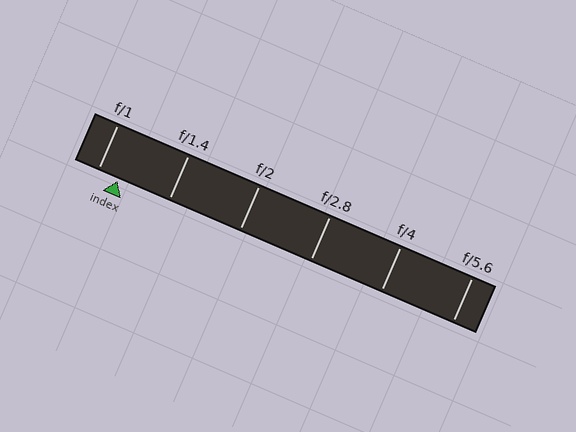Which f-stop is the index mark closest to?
The index mark is closest to f/1.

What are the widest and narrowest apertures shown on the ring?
The widest aperture shown is f/1 and the narrowest is f/5.6.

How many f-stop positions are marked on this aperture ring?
There are 6 f-stop positions marked.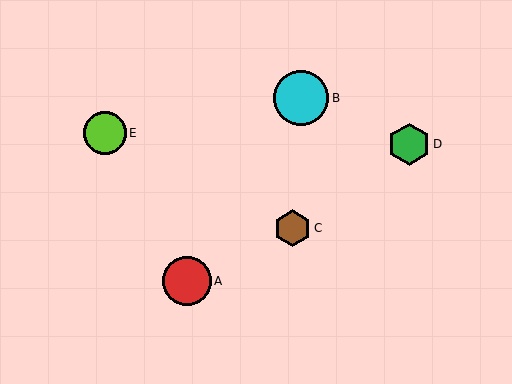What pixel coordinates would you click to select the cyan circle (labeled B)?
Click at (301, 98) to select the cyan circle B.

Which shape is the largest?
The cyan circle (labeled B) is the largest.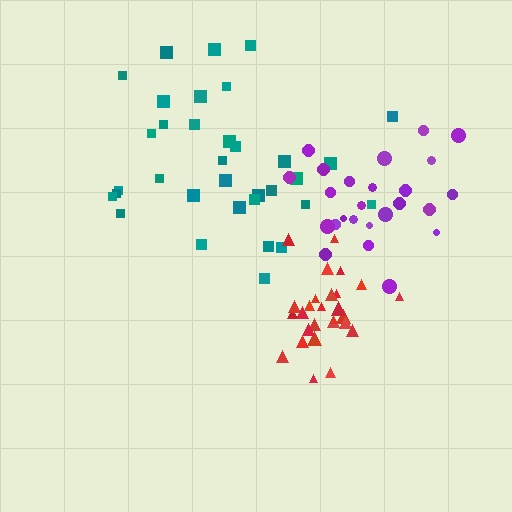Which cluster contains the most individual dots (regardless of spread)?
Teal (34).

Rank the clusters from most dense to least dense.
red, purple, teal.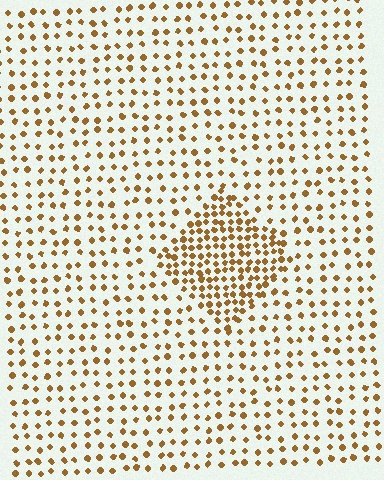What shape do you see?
I see a diamond.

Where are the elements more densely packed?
The elements are more densely packed inside the diamond boundary.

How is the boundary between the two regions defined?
The boundary is defined by a change in element density (approximately 2.2x ratio). All elements are the same color, size, and shape.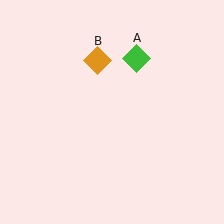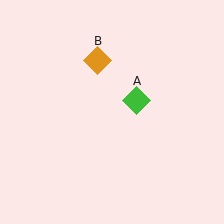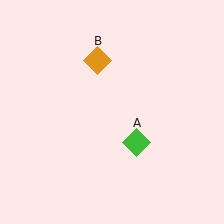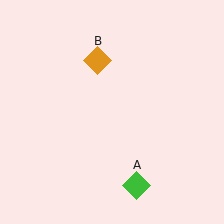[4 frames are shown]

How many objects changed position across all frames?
1 object changed position: green diamond (object A).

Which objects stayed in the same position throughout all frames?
Orange diamond (object B) remained stationary.